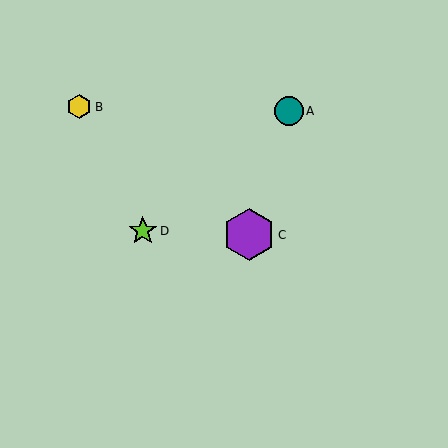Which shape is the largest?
The purple hexagon (labeled C) is the largest.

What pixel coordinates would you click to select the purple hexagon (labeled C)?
Click at (249, 235) to select the purple hexagon C.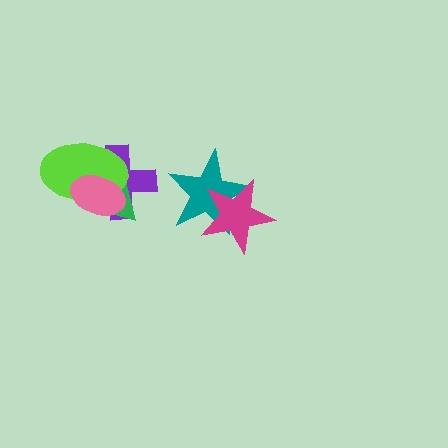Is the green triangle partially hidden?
Yes, it is partially covered by another shape.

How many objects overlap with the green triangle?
3 objects overlap with the green triangle.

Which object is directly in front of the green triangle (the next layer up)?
The lime ellipse is directly in front of the green triangle.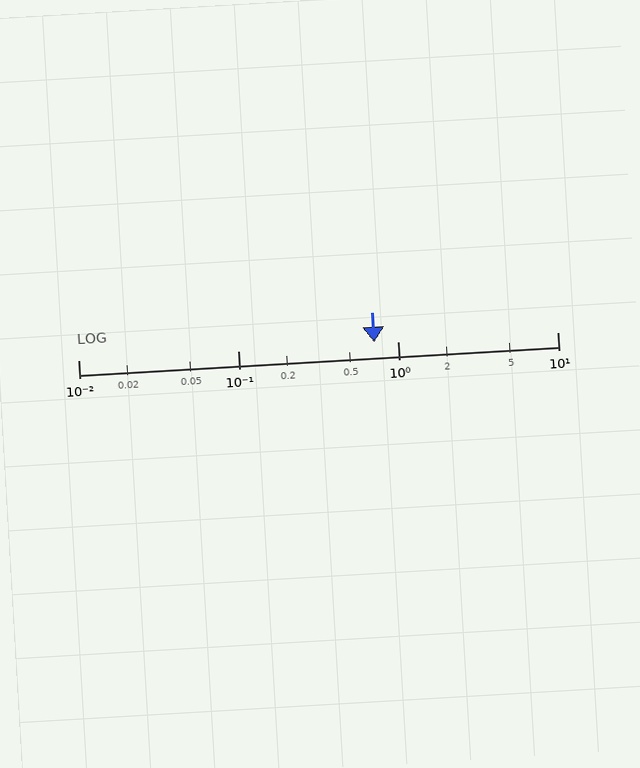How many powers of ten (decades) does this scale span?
The scale spans 3 decades, from 0.01 to 10.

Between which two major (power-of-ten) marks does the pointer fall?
The pointer is between 0.1 and 1.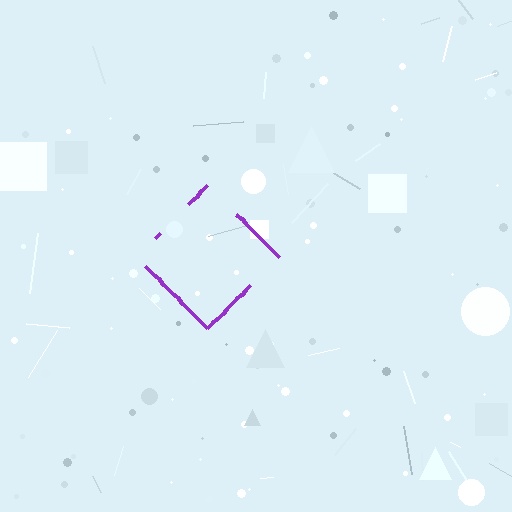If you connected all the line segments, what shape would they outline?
They would outline a diamond.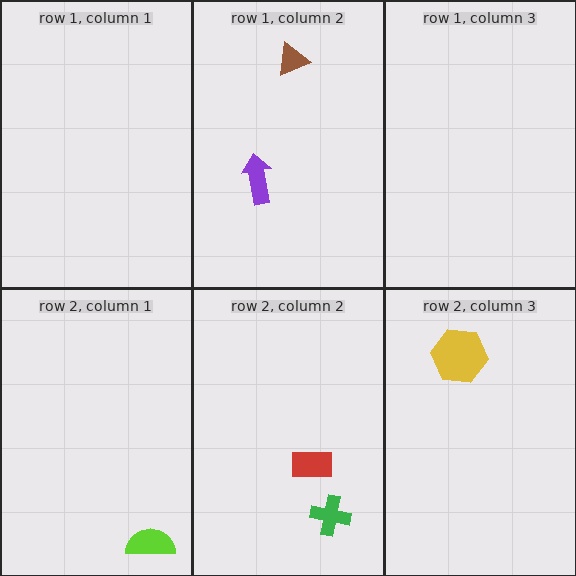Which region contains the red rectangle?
The row 2, column 2 region.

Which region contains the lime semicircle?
The row 2, column 1 region.